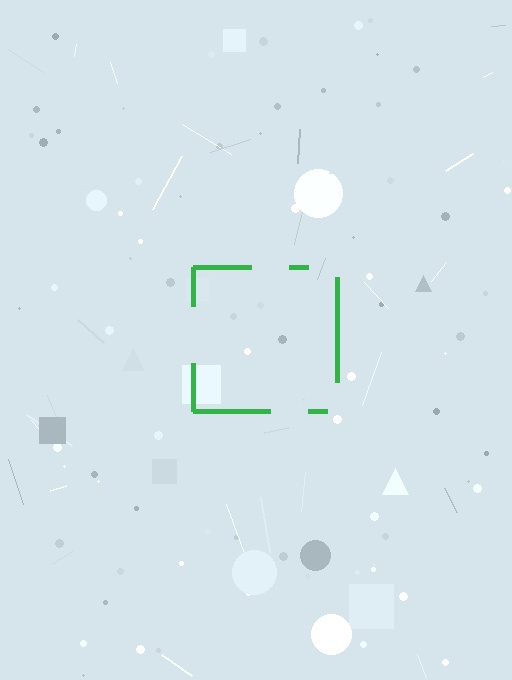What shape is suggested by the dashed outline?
The dashed outline suggests a square.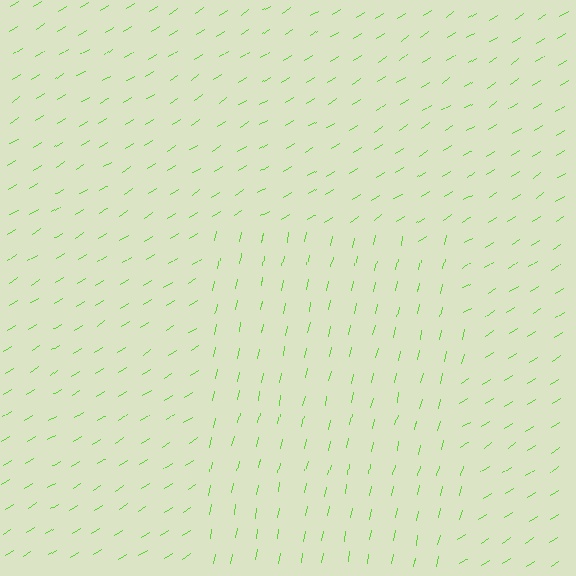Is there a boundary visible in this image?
Yes, there is a texture boundary formed by a change in line orientation.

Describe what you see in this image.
The image is filled with small lime line segments. A rectangle region in the image has lines oriented differently from the surrounding lines, creating a visible texture boundary.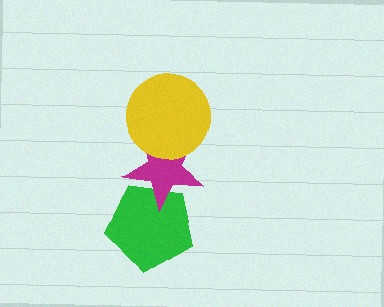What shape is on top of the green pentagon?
The magenta star is on top of the green pentagon.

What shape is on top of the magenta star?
The yellow circle is on top of the magenta star.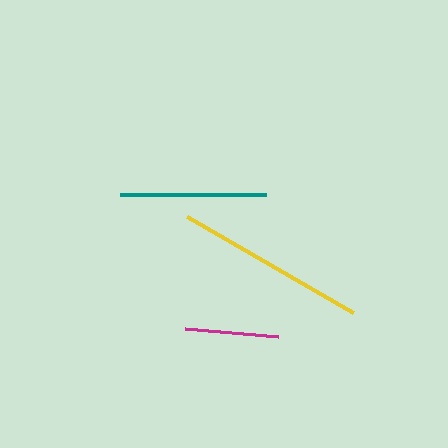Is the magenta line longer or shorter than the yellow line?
The yellow line is longer than the magenta line.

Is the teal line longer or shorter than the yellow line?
The yellow line is longer than the teal line.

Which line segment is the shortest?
The magenta line is the shortest at approximately 93 pixels.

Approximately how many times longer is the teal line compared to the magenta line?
The teal line is approximately 1.6 times the length of the magenta line.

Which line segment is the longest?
The yellow line is the longest at approximately 192 pixels.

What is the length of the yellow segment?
The yellow segment is approximately 192 pixels long.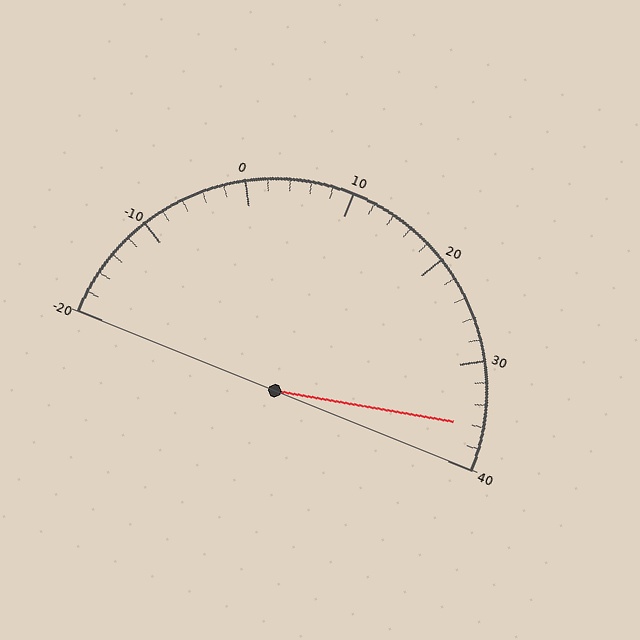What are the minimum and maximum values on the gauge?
The gauge ranges from -20 to 40.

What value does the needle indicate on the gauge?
The needle indicates approximately 36.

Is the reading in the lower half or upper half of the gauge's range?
The reading is in the upper half of the range (-20 to 40).